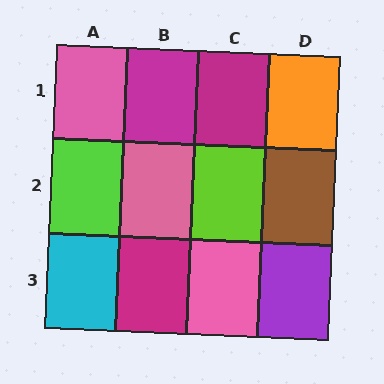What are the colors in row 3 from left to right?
Cyan, magenta, pink, purple.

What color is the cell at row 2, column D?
Brown.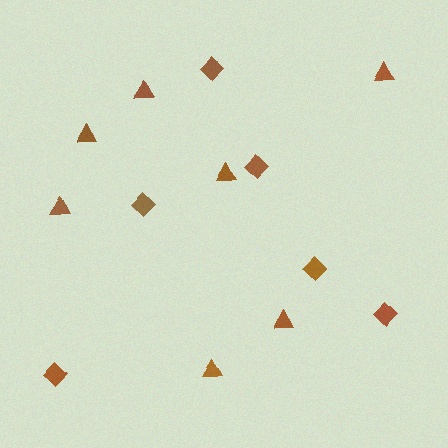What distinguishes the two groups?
There are 2 groups: one group of diamonds (6) and one group of triangles (7).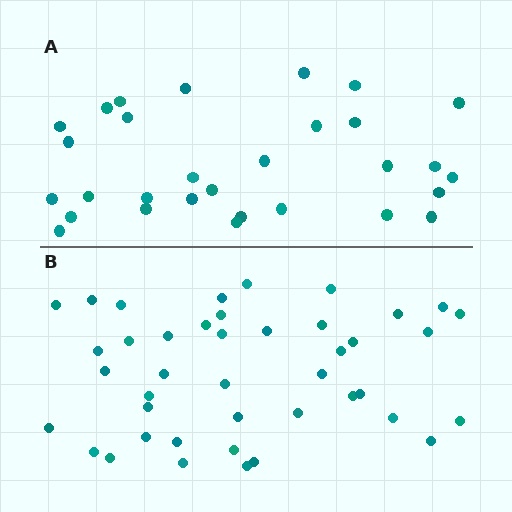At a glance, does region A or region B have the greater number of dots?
Region B (the bottom region) has more dots.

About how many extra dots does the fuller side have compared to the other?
Region B has roughly 12 or so more dots than region A.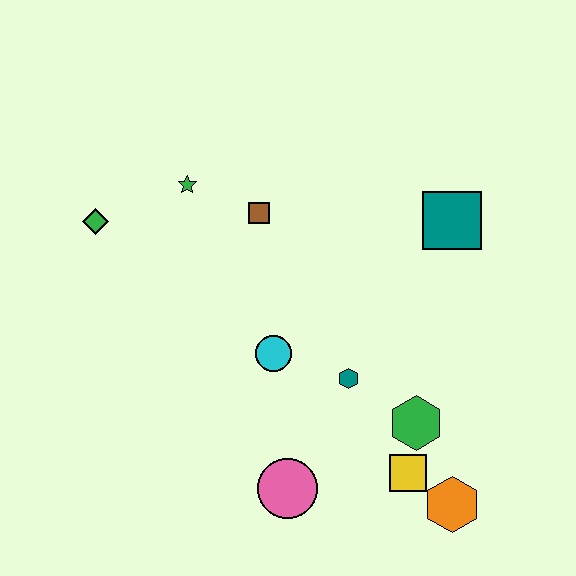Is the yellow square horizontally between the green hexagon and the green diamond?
Yes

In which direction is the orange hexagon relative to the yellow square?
The orange hexagon is to the right of the yellow square.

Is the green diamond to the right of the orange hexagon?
No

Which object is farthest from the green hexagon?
The green diamond is farthest from the green hexagon.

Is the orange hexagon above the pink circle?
No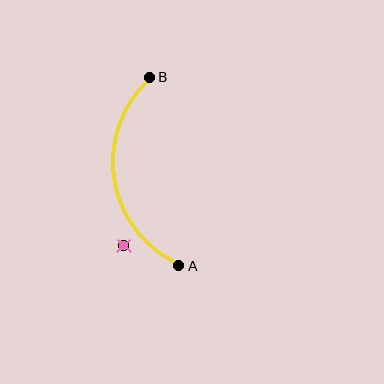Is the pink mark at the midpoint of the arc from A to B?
No — the pink mark does not lie on the arc at all. It sits slightly outside the curve.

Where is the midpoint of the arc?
The arc midpoint is the point on the curve farthest from the straight line joining A and B. It sits to the left of that line.